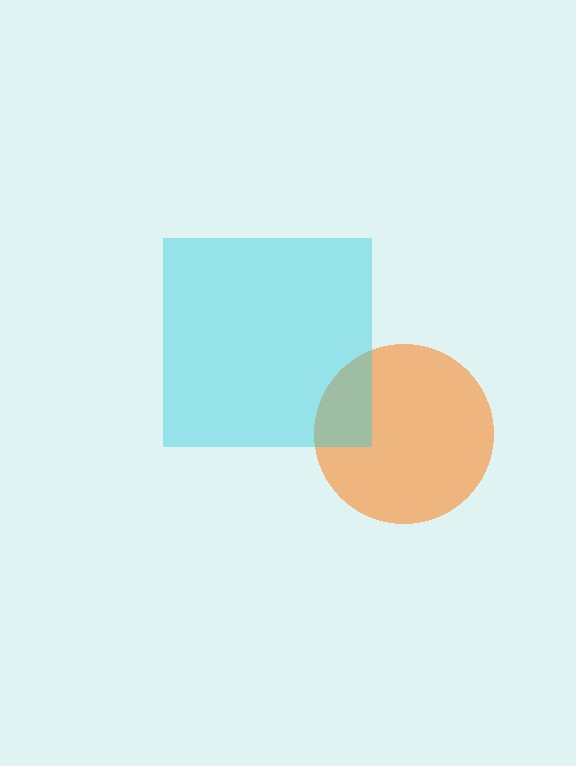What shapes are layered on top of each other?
The layered shapes are: an orange circle, a cyan square.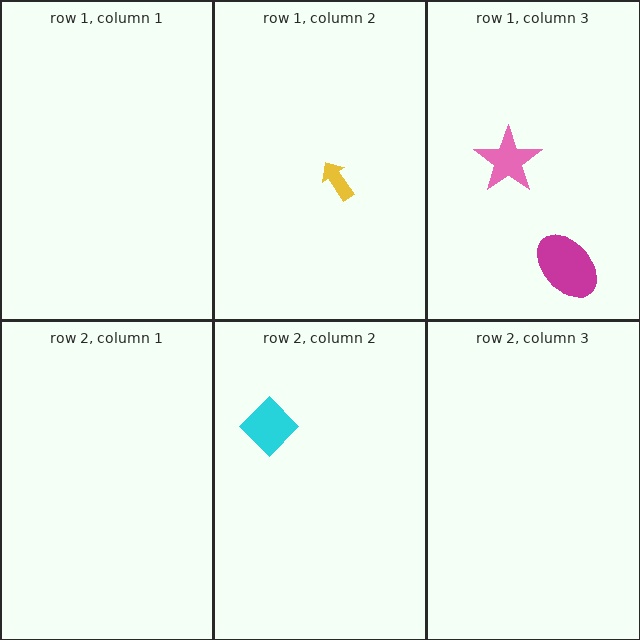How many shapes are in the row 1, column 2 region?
1.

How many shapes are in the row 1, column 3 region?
2.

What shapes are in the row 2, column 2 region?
The cyan diamond.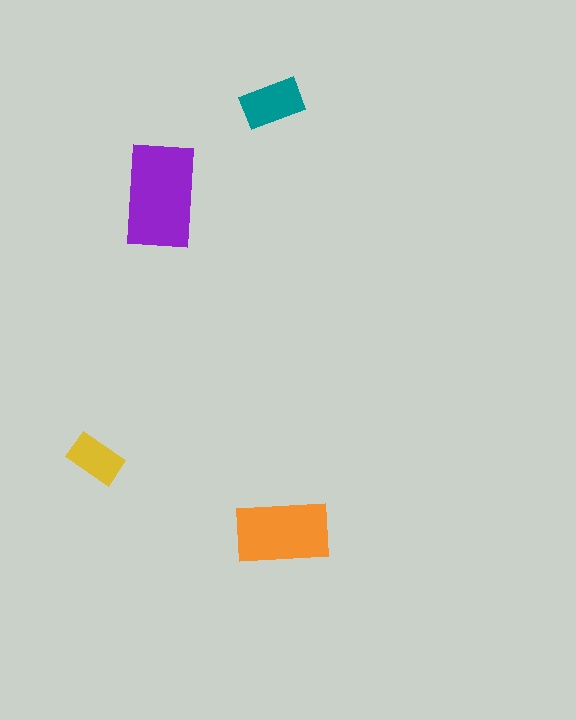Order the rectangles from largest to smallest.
the purple one, the orange one, the teal one, the yellow one.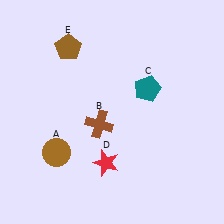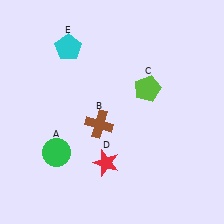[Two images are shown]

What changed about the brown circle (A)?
In Image 1, A is brown. In Image 2, it changed to green.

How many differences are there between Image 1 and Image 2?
There are 3 differences between the two images.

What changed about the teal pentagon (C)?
In Image 1, C is teal. In Image 2, it changed to lime.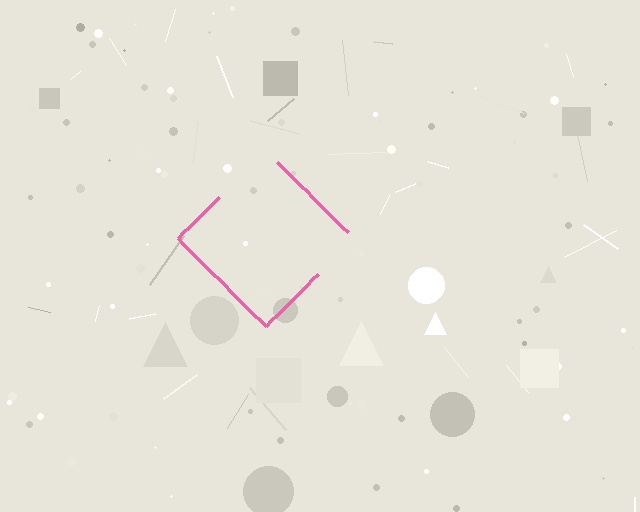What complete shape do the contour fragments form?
The contour fragments form a diamond.